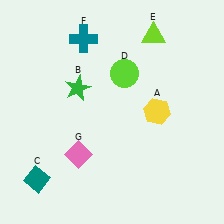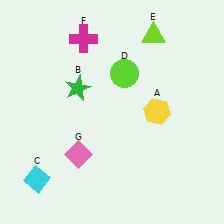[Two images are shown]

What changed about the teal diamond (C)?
In Image 1, C is teal. In Image 2, it changed to cyan.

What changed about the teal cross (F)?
In Image 1, F is teal. In Image 2, it changed to magenta.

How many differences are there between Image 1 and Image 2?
There are 2 differences between the two images.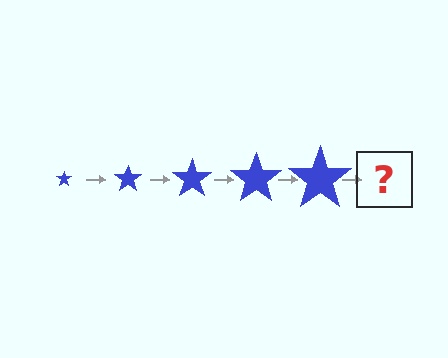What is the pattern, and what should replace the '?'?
The pattern is that the star gets progressively larger each step. The '?' should be a blue star, larger than the previous one.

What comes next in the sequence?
The next element should be a blue star, larger than the previous one.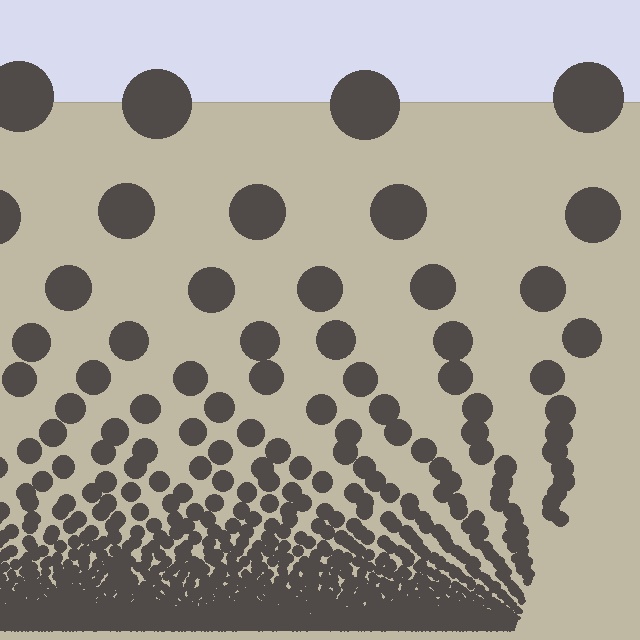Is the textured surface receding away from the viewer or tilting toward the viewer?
The surface appears to tilt toward the viewer. Texture elements get larger and sparser toward the top.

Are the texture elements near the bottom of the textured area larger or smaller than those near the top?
Smaller. The gradient is inverted — elements near the bottom are smaller and denser.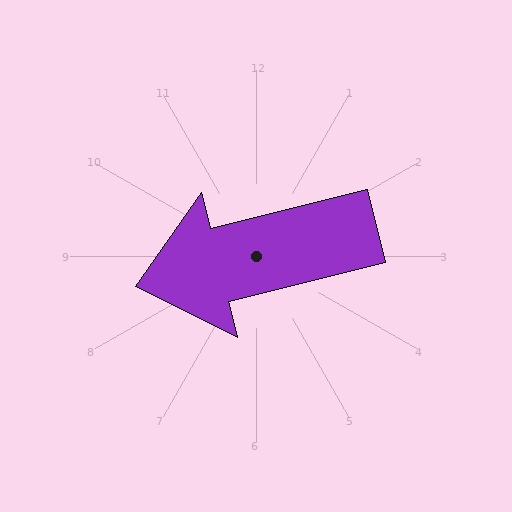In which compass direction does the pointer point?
West.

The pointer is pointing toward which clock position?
Roughly 9 o'clock.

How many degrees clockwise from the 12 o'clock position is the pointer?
Approximately 256 degrees.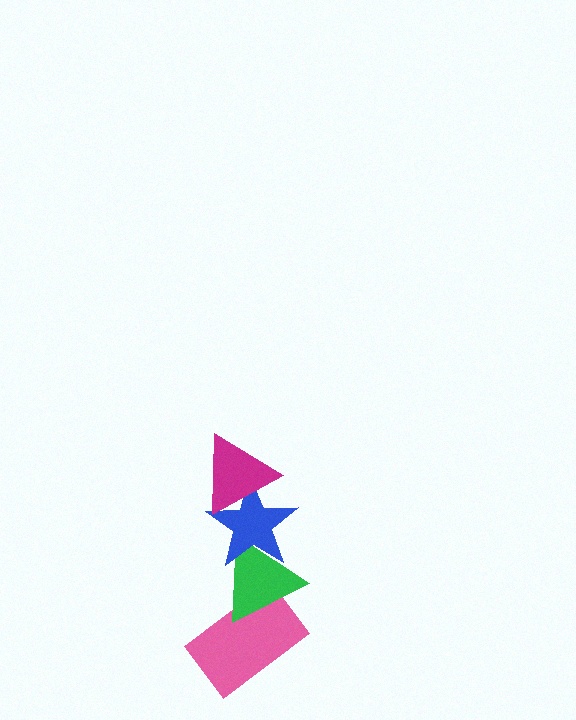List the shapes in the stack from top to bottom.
From top to bottom: the magenta triangle, the blue star, the green triangle, the pink rectangle.